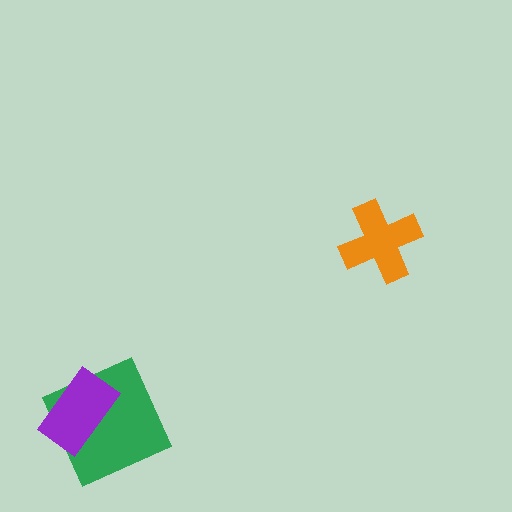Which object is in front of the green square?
The purple rectangle is in front of the green square.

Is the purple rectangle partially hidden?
No, no other shape covers it.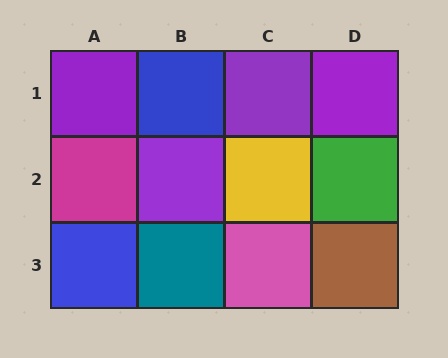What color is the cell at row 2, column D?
Green.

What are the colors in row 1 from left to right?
Purple, blue, purple, purple.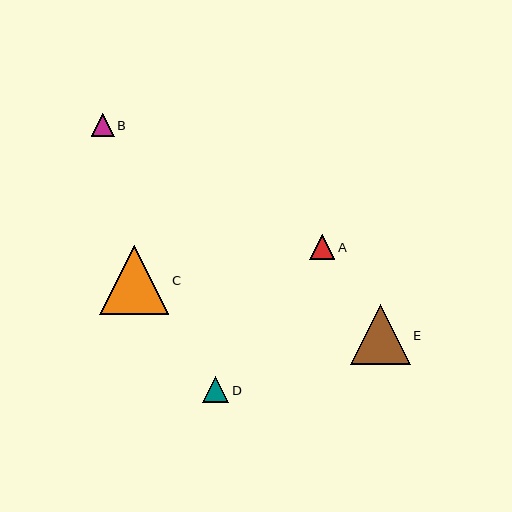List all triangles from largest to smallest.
From largest to smallest: C, E, D, A, B.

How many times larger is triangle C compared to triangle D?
Triangle C is approximately 2.6 times the size of triangle D.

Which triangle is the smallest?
Triangle B is the smallest with a size of approximately 23 pixels.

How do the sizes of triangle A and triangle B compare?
Triangle A and triangle B are approximately the same size.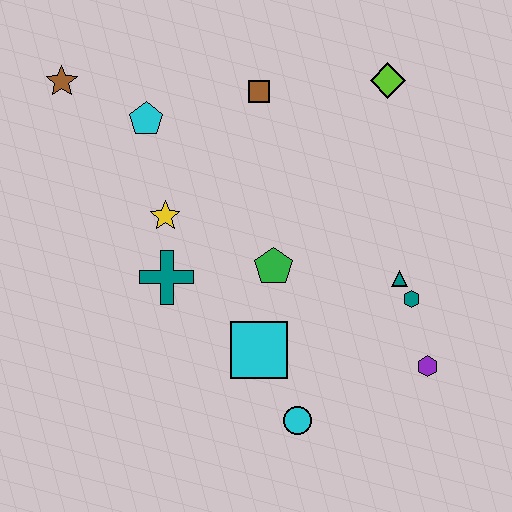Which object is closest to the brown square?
The cyan pentagon is closest to the brown square.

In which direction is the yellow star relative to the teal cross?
The yellow star is above the teal cross.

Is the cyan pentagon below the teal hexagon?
No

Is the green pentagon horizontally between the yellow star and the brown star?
No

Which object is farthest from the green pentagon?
The brown star is farthest from the green pentagon.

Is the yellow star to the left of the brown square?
Yes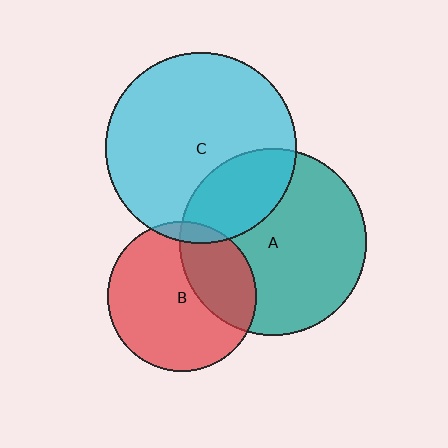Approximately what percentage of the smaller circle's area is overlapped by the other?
Approximately 25%.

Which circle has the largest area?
Circle C (cyan).